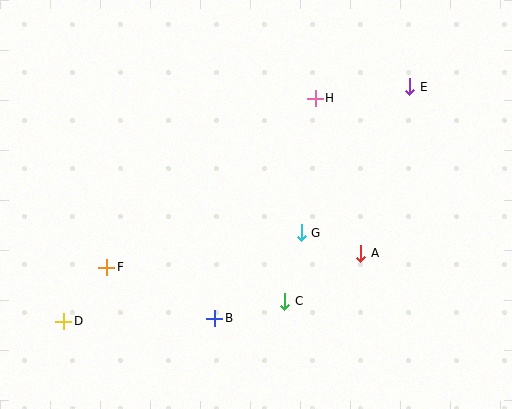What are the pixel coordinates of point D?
Point D is at (64, 321).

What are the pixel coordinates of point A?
Point A is at (361, 253).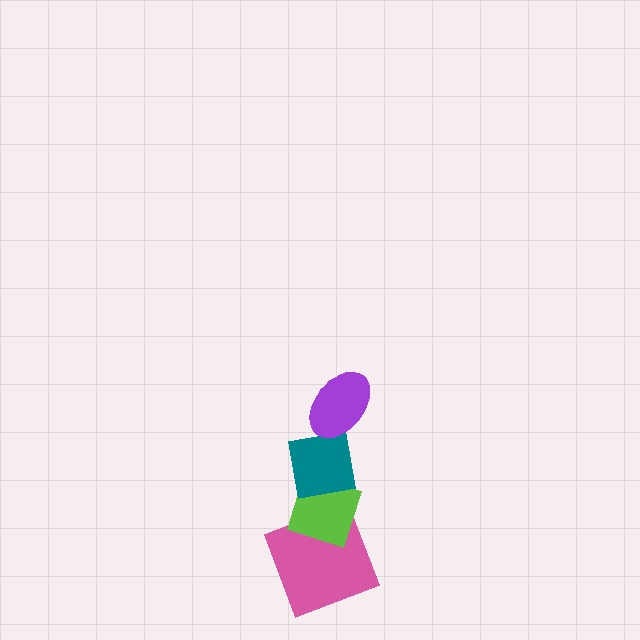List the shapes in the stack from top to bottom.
From top to bottom: the purple ellipse, the teal square, the lime diamond, the pink square.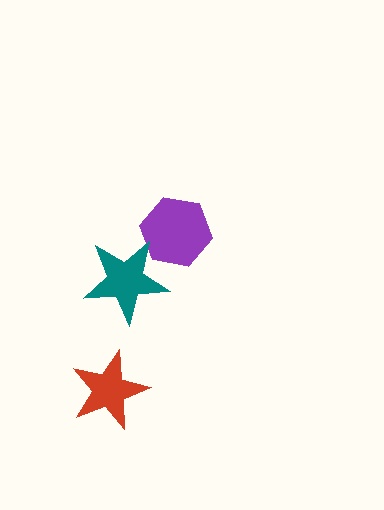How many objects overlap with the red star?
0 objects overlap with the red star.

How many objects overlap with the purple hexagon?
1 object overlaps with the purple hexagon.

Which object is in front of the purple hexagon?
The teal star is in front of the purple hexagon.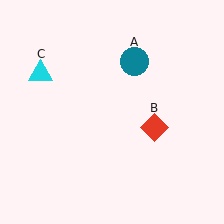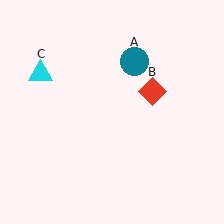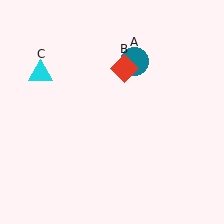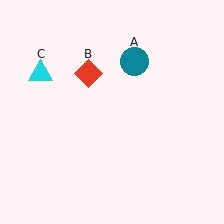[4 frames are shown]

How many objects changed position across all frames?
1 object changed position: red diamond (object B).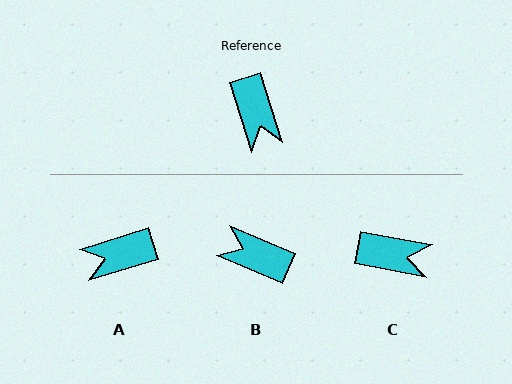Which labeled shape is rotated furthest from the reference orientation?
B, about 131 degrees away.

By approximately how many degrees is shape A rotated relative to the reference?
Approximately 90 degrees clockwise.